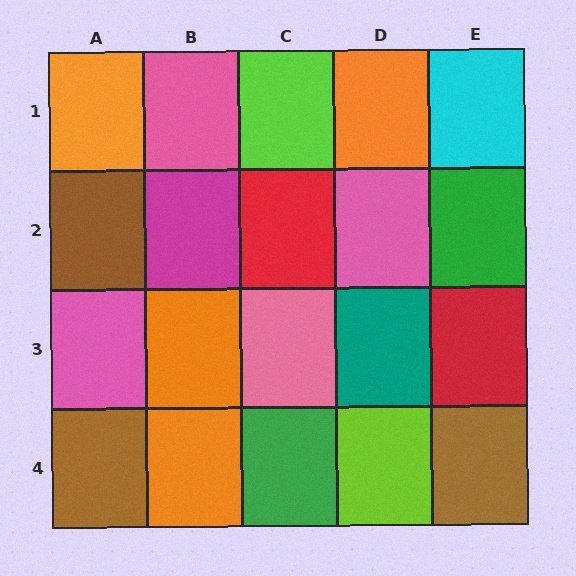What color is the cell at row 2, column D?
Pink.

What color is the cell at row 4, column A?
Brown.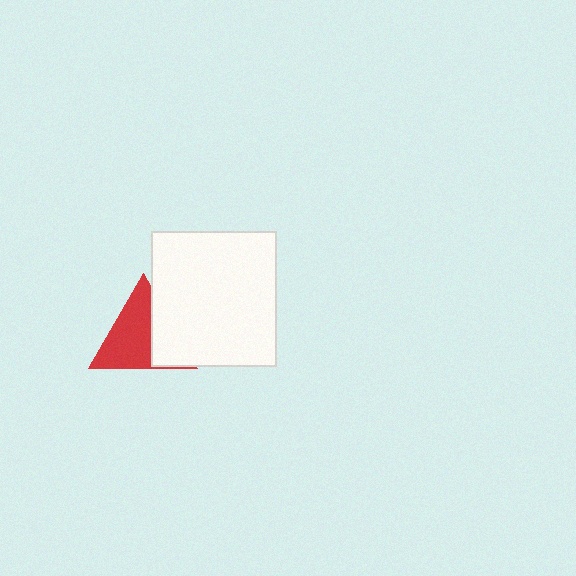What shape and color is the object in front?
The object in front is a white rectangle.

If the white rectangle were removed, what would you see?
You would see the complete red triangle.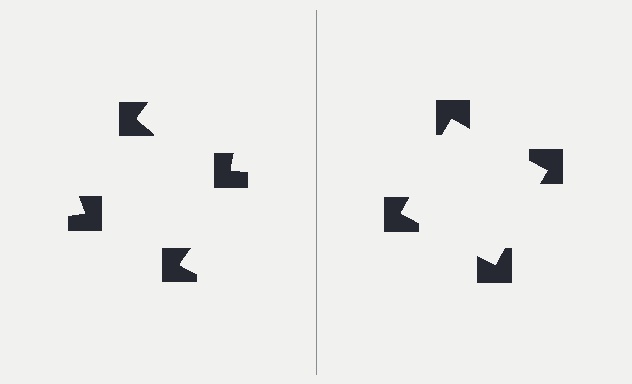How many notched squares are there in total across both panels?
8 — 4 on each side.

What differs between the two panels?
The notched squares are positioned identically on both sides; only the wedge orientations differ. On the right they align to a square; on the left they are misaligned.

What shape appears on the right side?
An illusory square.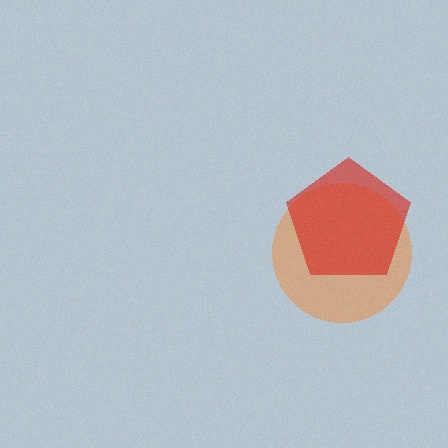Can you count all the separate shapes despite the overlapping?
Yes, there are 2 separate shapes.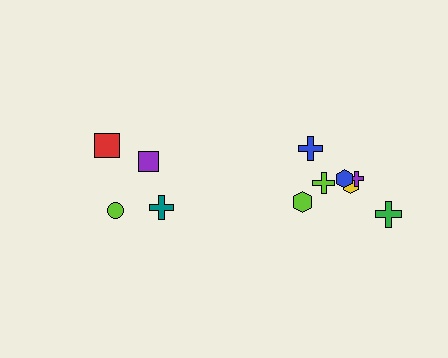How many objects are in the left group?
There are 4 objects.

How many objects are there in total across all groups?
There are 11 objects.